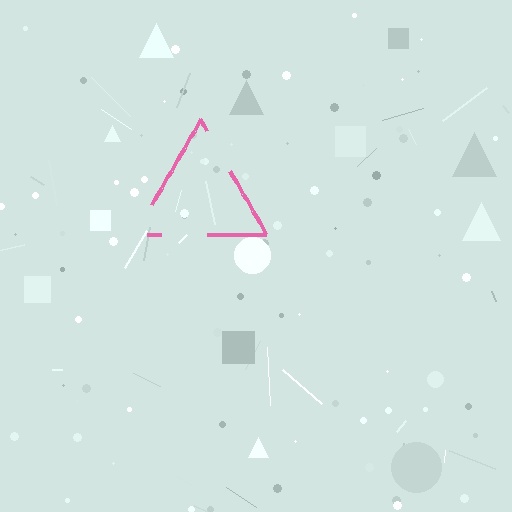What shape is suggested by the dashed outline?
The dashed outline suggests a triangle.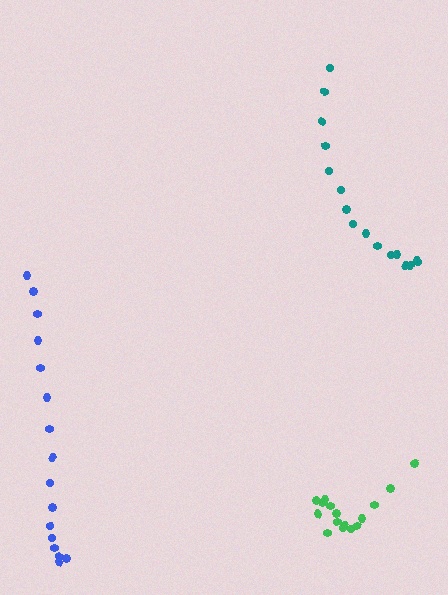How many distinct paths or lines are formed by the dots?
There are 3 distinct paths.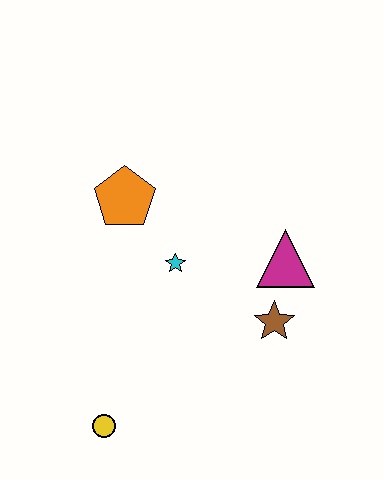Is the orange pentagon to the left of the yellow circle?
No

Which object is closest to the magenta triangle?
The brown star is closest to the magenta triangle.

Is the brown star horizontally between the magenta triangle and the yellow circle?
Yes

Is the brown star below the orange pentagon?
Yes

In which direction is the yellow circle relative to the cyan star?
The yellow circle is below the cyan star.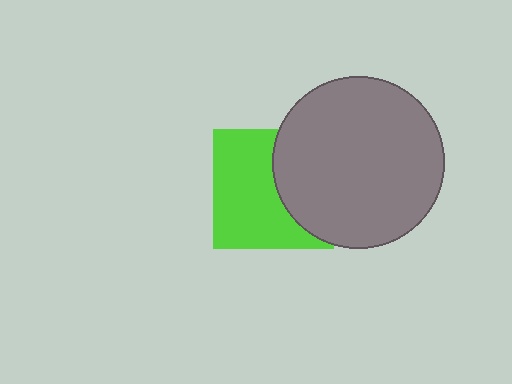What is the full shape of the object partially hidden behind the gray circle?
The partially hidden object is a lime square.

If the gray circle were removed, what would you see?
You would see the complete lime square.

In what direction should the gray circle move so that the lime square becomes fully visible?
The gray circle should move right. That is the shortest direction to clear the overlap and leave the lime square fully visible.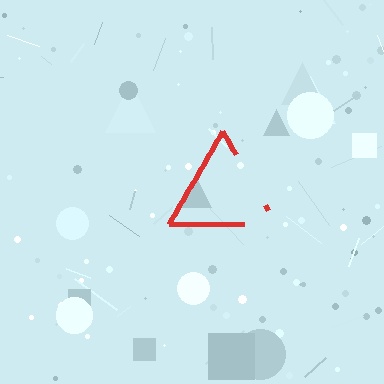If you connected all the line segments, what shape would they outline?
They would outline a triangle.